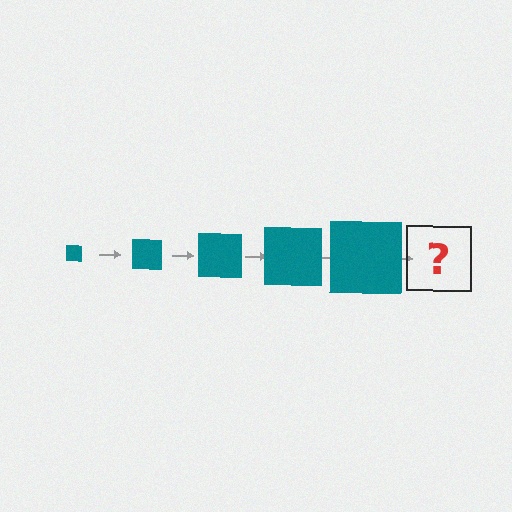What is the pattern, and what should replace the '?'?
The pattern is that the square gets progressively larger each step. The '?' should be a teal square, larger than the previous one.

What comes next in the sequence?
The next element should be a teal square, larger than the previous one.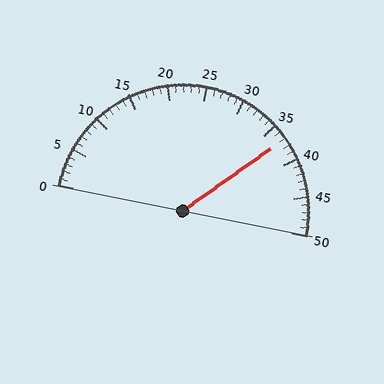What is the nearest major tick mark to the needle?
The nearest major tick mark is 35.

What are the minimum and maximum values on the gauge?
The gauge ranges from 0 to 50.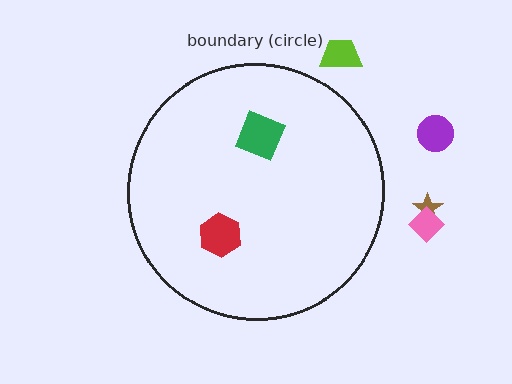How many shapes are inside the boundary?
2 inside, 4 outside.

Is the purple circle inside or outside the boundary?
Outside.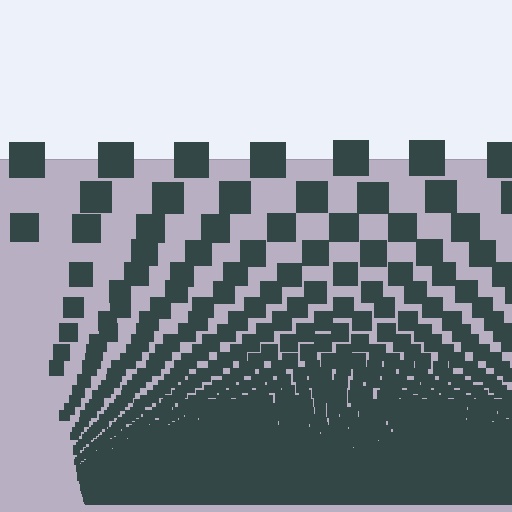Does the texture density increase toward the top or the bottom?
Density increases toward the bottom.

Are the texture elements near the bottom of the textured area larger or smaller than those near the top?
Smaller. The gradient is inverted — elements near the bottom are smaller and denser.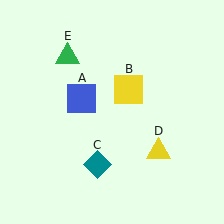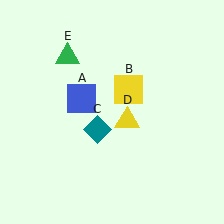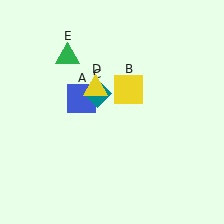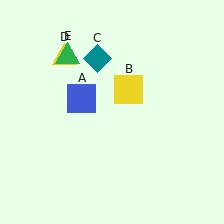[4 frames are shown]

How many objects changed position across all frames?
2 objects changed position: teal diamond (object C), yellow triangle (object D).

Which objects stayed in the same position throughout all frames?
Blue square (object A) and yellow square (object B) and green triangle (object E) remained stationary.